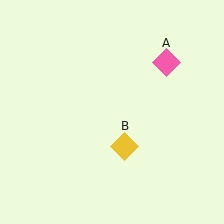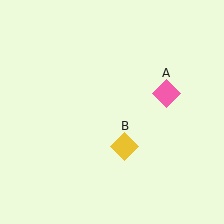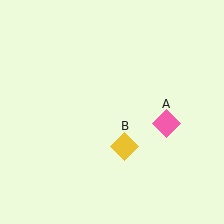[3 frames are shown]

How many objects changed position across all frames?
1 object changed position: pink diamond (object A).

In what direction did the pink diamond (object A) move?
The pink diamond (object A) moved down.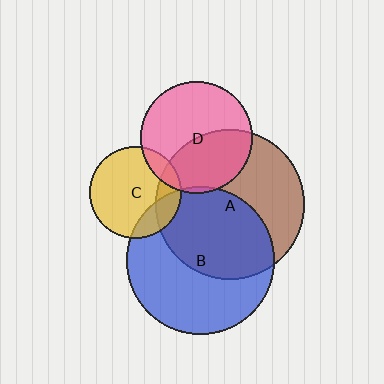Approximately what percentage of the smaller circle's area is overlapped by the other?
Approximately 20%.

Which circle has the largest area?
Circle A (brown).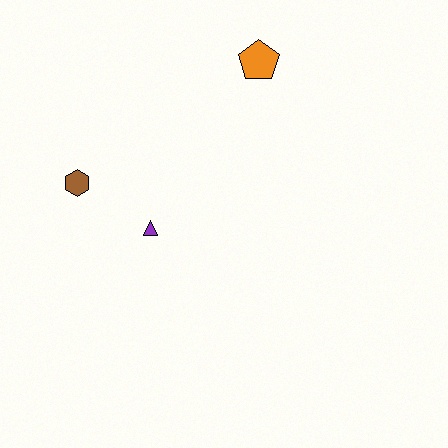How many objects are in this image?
There are 3 objects.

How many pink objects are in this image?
There are no pink objects.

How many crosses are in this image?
There are no crosses.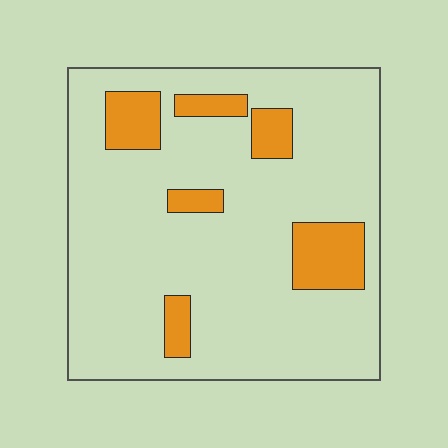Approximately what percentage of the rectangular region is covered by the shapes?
Approximately 15%.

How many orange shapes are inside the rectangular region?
6.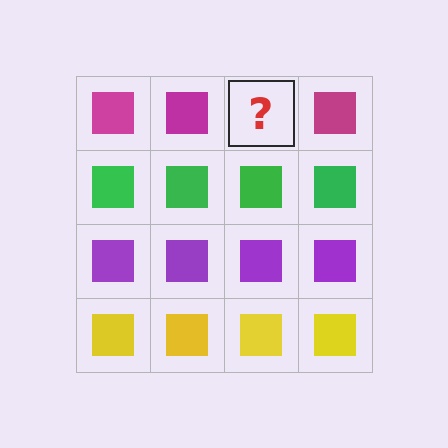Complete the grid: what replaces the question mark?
The question mark should be replaced with a magenta square.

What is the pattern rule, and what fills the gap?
The rule is that each row has a consistent color. The gap should be filled with a magenta square.